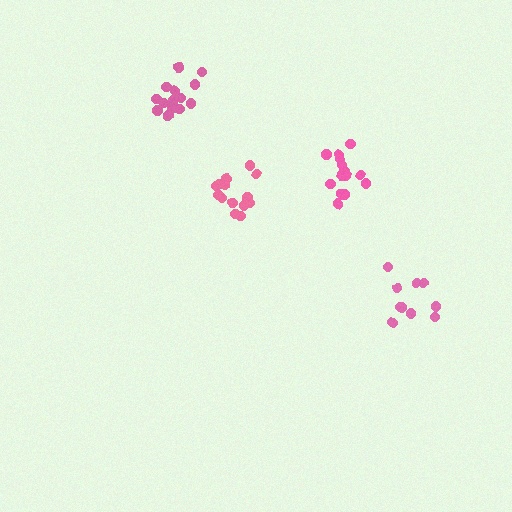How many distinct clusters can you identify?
There are 4 distinct clusters.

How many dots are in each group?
Group 1: 10 dots, Group 2: 14 dots, Group 3: 15 dots, Group 4: 14 dots (53 total).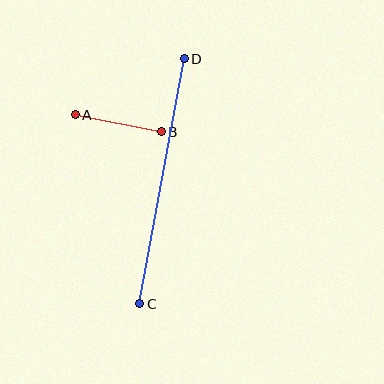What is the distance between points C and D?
The distance is approximately 249 pixels.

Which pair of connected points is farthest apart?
Points C and D are farthest apart.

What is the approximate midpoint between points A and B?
The midpoint is at approximately (118, 123) pixels.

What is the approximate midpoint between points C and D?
The midpoint is at approximately (162, 181) pixels.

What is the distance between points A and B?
The distance is approximately 88 pixels.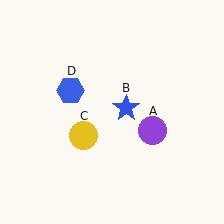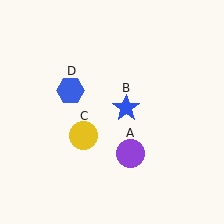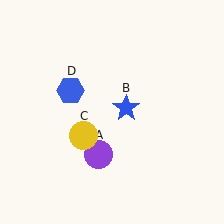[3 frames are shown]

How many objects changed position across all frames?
1 object changed position: purple circle (object A).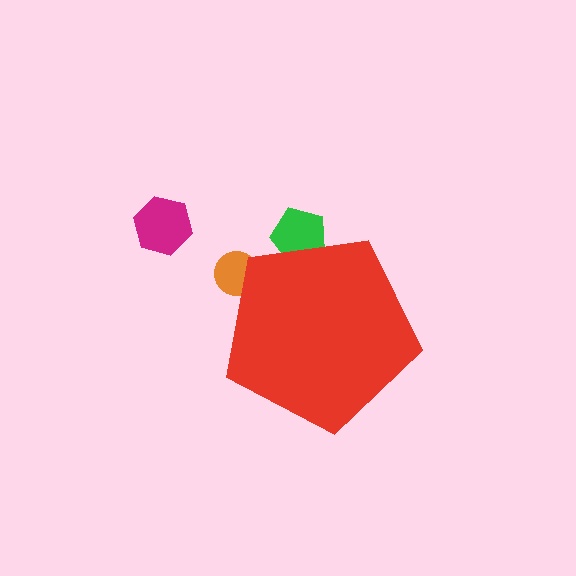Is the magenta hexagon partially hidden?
No, the magenta hexagon is fully visible.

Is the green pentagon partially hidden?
Yes, the green pentagon is partially hidden behind the red pentagon.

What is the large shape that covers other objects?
A red pentagon.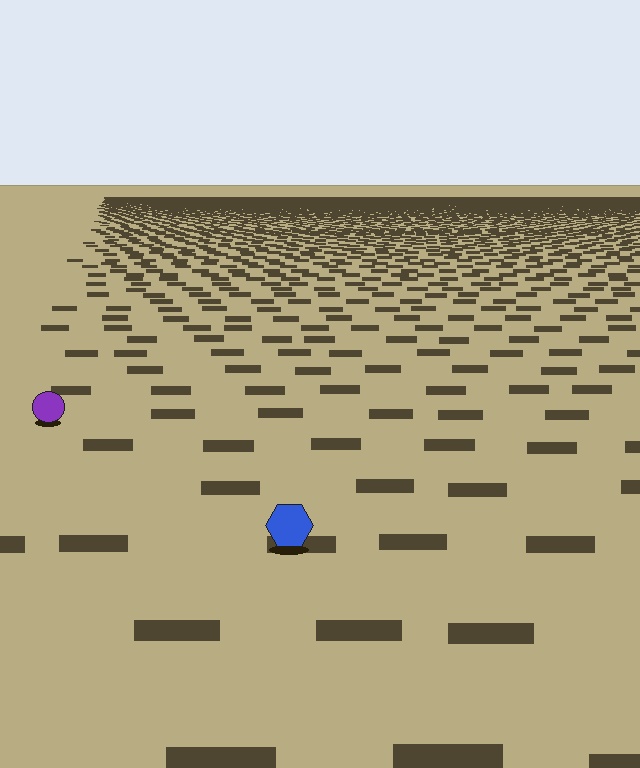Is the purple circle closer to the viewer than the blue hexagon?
No. The blue hexagon is closer — you can tell from the texture gradient: the ground texture is coarser near it.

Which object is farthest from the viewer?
The purple circle is farthest from the viewer. It appears smaller and the ground texture around it is denser.